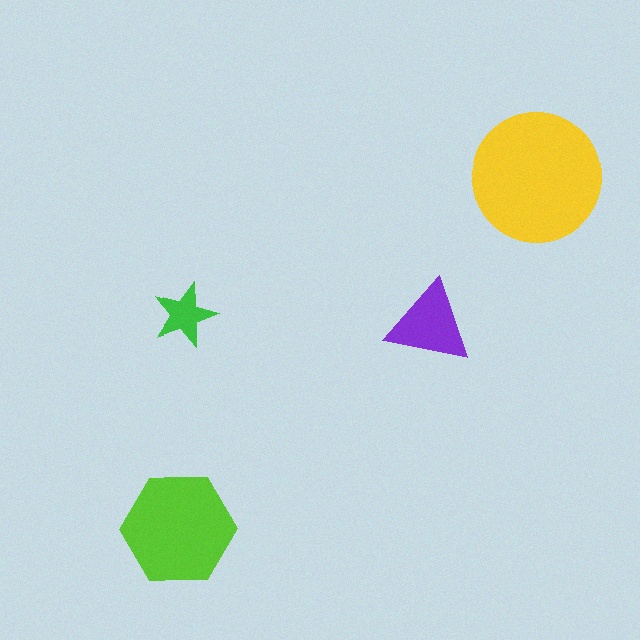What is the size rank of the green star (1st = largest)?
4th.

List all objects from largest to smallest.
The yellow circle, the lime hexagon, the purple triangle, the green star.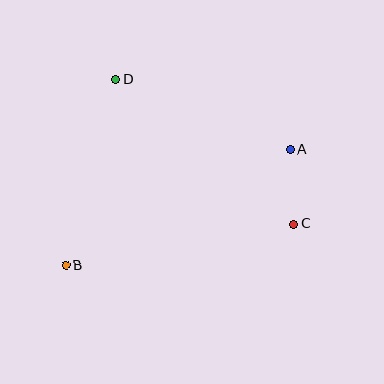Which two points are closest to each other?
Points A and C are closest to each other.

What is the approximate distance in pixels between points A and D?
The distance between A and D is approximately 188 pixels.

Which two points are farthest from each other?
Points A and B are farthest from each other.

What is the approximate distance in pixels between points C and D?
The distance between C and D is approximately 229 pixels.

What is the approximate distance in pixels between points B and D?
The distance between B and D is approximately 192 pixels.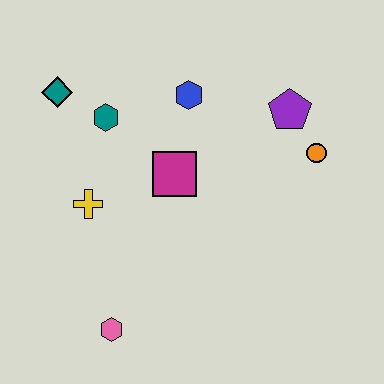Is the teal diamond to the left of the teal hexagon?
Yes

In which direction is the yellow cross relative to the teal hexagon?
The yellow cross is below the teal hexagon.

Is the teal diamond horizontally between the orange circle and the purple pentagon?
No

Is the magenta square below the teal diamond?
Yes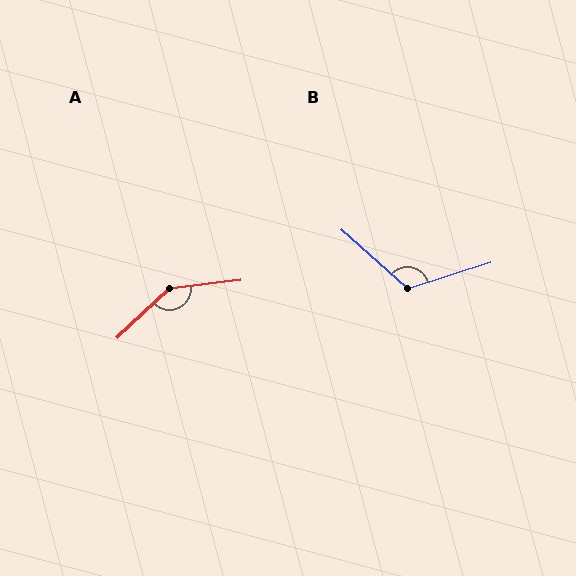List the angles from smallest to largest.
B (120°), A (144°).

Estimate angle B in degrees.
Approximately 120 degrees.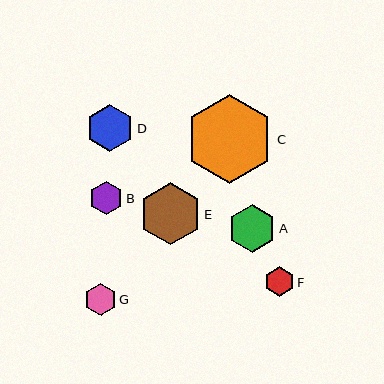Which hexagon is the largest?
Hexagon C is the largest with a size of approximately 89 pixels.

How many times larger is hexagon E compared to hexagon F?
Hexagon E is approximately 2.1 times the size of hexagon F.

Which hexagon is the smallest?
Hexagon F is the smallest with a size of approximately 29 pixels.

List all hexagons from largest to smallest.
From largest to smallest: C, E, A, D, B, G, F.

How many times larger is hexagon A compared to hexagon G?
Hexagon A is approximately 1.5 times the size of hexagon G.